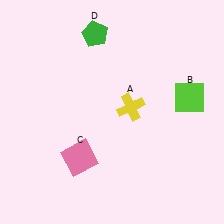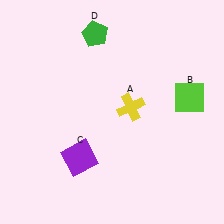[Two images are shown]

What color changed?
The square (C) changed from pink in Image 1 to purple in Image 2.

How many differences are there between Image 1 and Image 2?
There is 1 difference between the two images.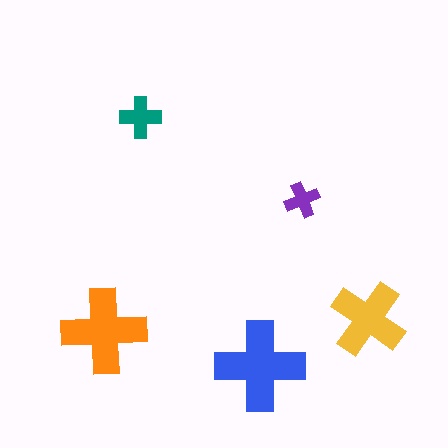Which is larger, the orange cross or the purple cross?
The orange one.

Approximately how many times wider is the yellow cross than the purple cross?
About 2 times wider.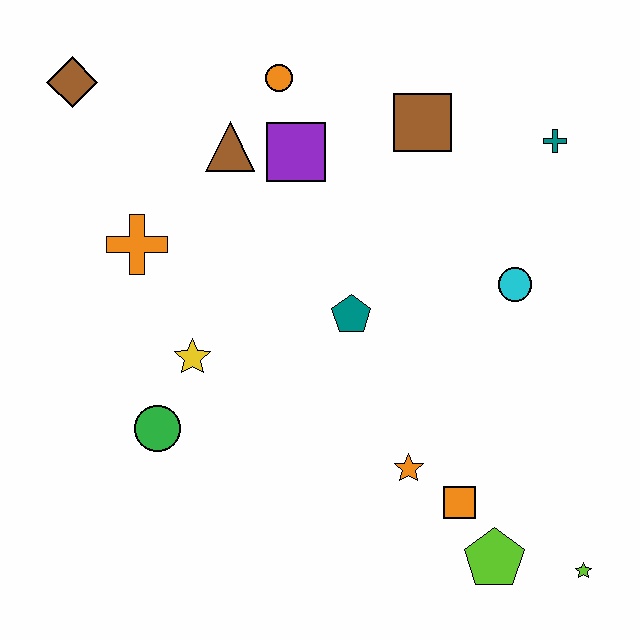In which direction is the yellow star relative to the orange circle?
The yellow star is below the orange circle.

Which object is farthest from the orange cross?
The lime star is farthest from the orange cross.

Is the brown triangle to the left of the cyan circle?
Yes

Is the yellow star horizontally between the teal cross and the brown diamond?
Yes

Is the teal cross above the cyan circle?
Yes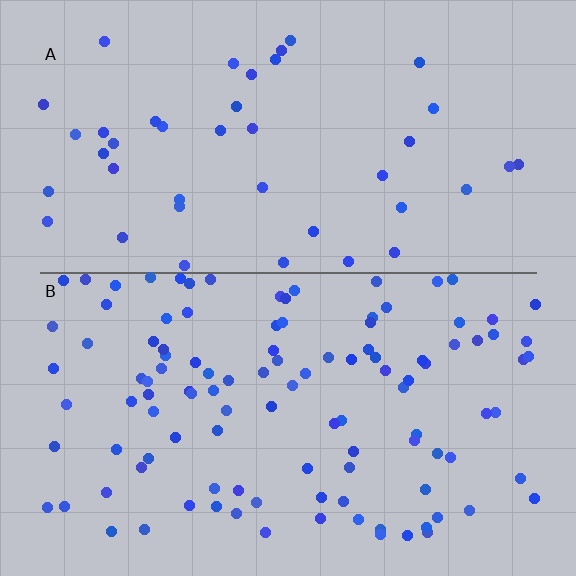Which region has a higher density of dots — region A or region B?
B (the bottom).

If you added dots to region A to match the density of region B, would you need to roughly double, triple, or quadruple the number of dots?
Approximately triple.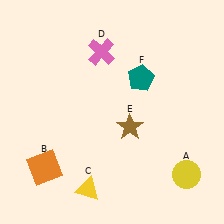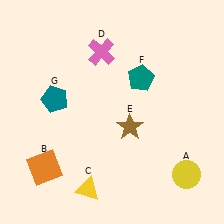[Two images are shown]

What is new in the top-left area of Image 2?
A teal pentagon (G) was added in the top-left area of Image 2.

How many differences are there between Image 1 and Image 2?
There is 1 difference between the two images.